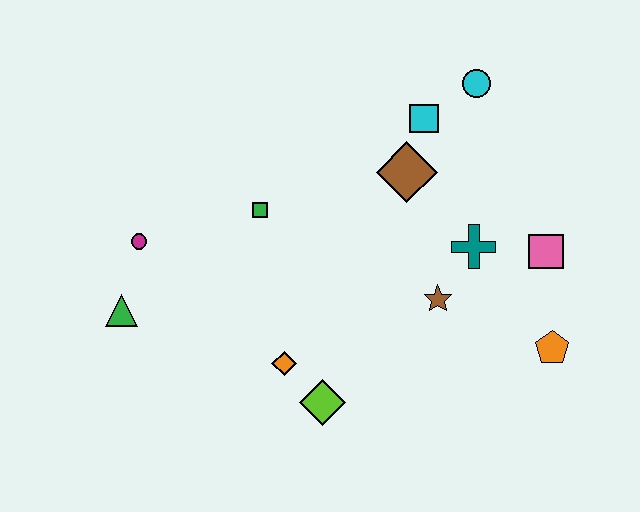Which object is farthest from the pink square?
The green triangle is farthest from the pink square.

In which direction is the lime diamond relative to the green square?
The lime diamond is below the green square.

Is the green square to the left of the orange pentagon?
Yes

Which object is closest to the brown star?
The teal cross is closest to the brown star.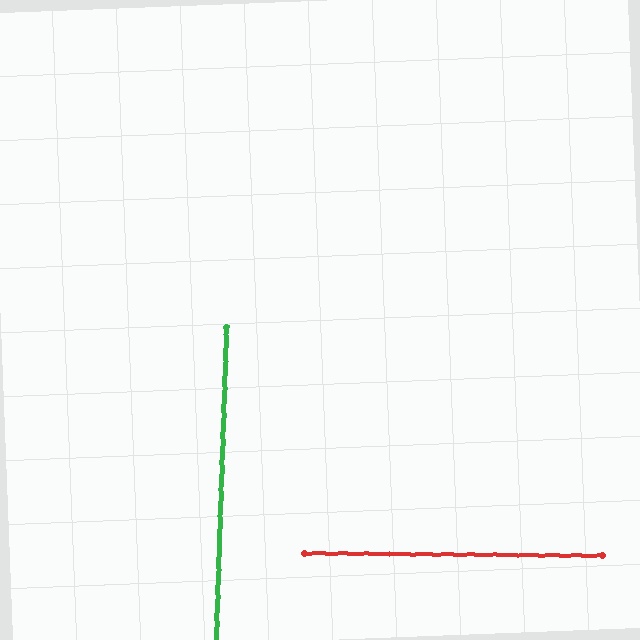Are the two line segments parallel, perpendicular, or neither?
Perpendicular — they meet at approximately 89°.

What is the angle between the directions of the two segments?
Approximately 89 degrees.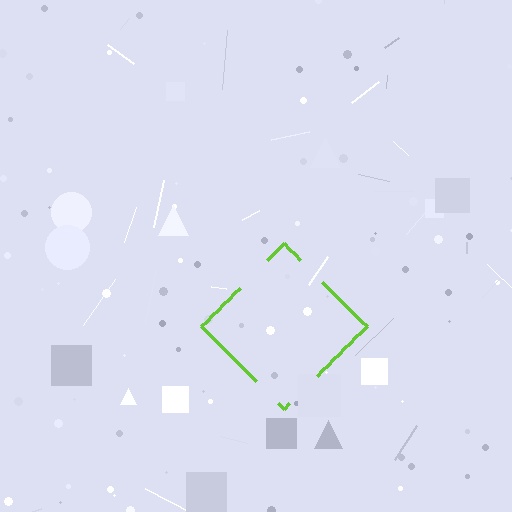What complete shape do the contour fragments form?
The contour fragments form a diamond.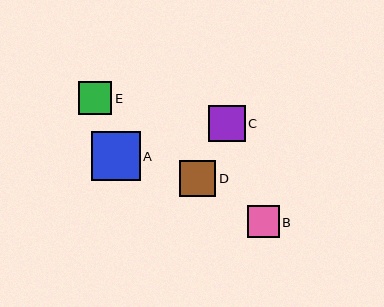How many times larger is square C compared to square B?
Square C is approximately 1.1 times the size of square B.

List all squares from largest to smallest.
From largest to smallest: A, C, D, E, B.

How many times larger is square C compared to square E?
Square C is approximately 1.1 times the size of square E.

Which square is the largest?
Square A is the largest with a size of approximately 49 pixels.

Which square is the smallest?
Square B is the smallest with a size of approximately 32 pixels.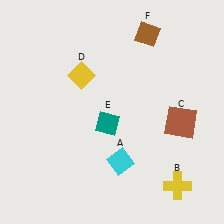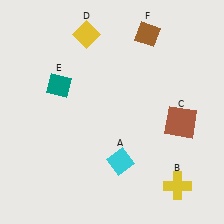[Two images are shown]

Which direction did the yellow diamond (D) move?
The yellow diamond (D) moved up.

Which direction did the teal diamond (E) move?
The teal diamond (E) moved left.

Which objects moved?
The objects that moved are: the yellow diamond (D), the teal diamond (E).